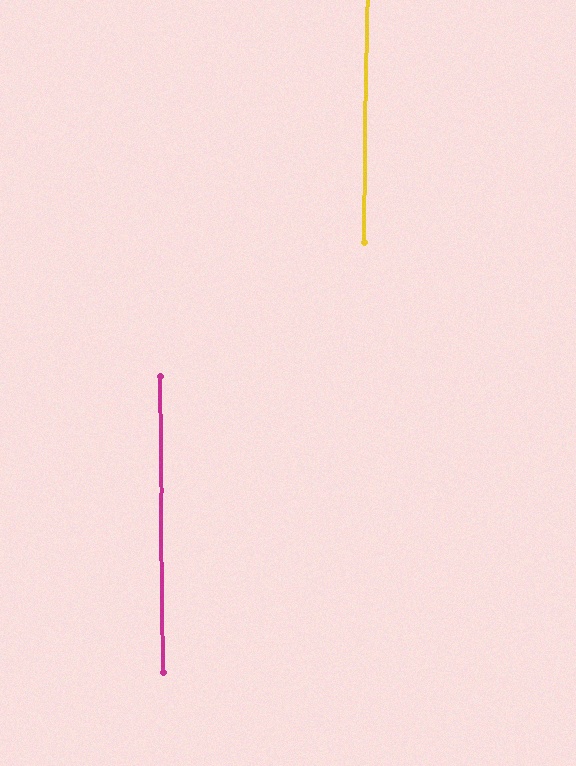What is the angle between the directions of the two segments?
Approximately 2 degrees.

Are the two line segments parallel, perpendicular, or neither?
Parallel — their directions differ by only 1.5°.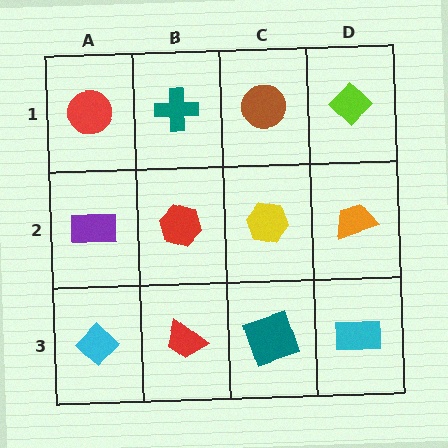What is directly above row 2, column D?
A lime diamond.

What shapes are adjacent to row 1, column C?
A yellow hexagon (row 2, column C), a teal cross (row 1, column B), a lime diamond (row 1, column D).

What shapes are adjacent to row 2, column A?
A red circle (row 1, column A), a cyan diamond (row 3, column A), a red hexagon (row 2, column B).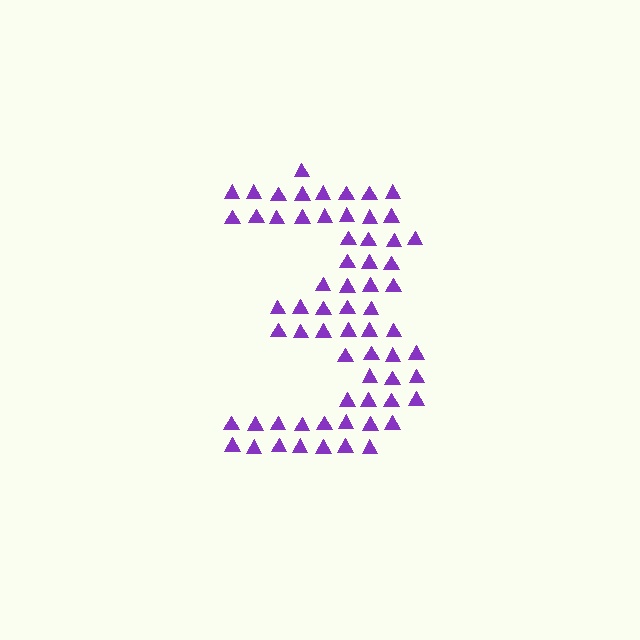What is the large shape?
The large shape is the digit 3.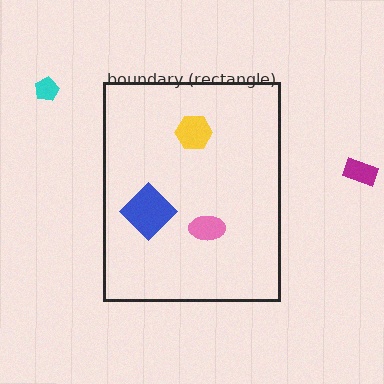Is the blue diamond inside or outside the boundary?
Inside.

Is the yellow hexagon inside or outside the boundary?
Inside.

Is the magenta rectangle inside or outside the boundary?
Outside.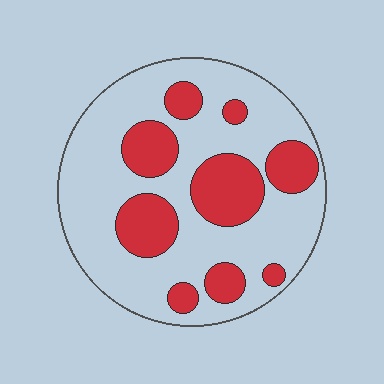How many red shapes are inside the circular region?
9.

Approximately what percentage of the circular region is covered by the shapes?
Approximately 30%.